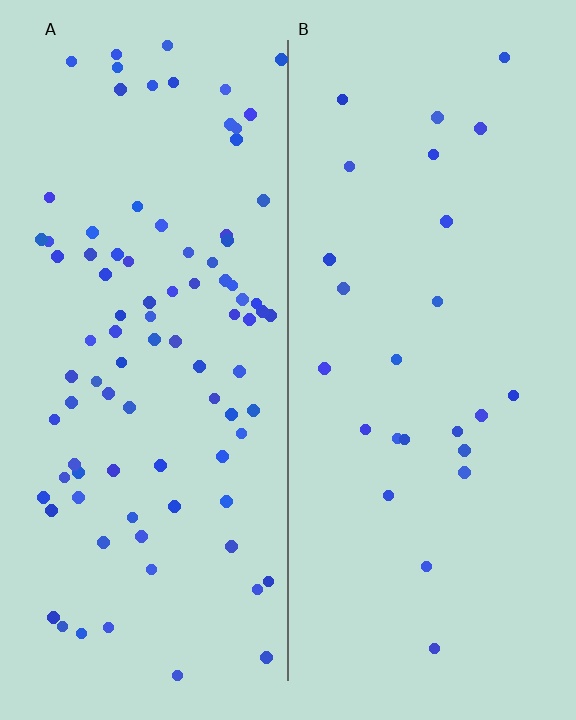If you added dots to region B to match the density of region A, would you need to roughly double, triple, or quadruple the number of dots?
Approximately quadruple.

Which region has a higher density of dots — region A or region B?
A (the left).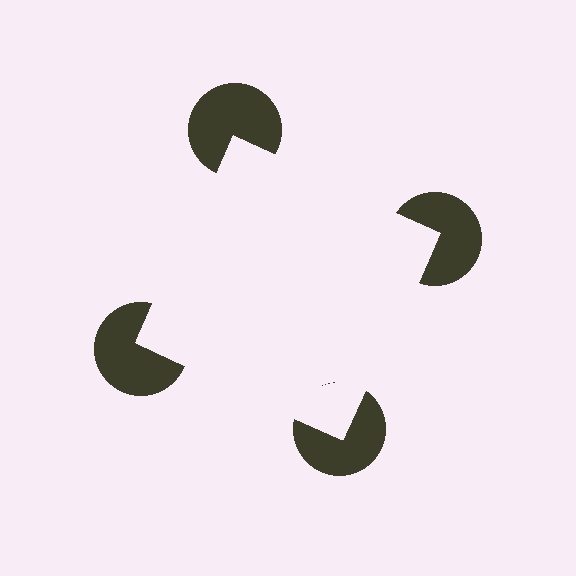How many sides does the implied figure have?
4 sides.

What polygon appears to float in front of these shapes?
An illusory square — its edges are inferred from the aligned wedge cuts in the pac-man discs, not physically drawn.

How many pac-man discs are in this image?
There are 4 — one at each vertex of the illusory square.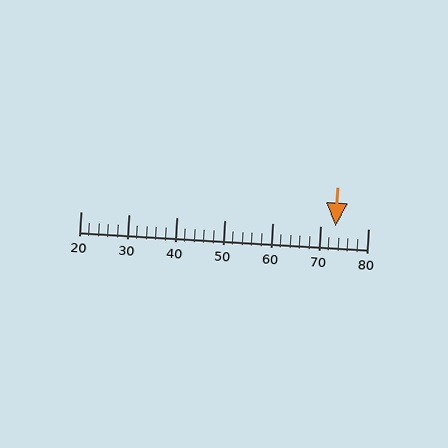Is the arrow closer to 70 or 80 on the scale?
The arrow is closer to 70.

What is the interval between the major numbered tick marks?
The major tick marks are spaced 10 units apart.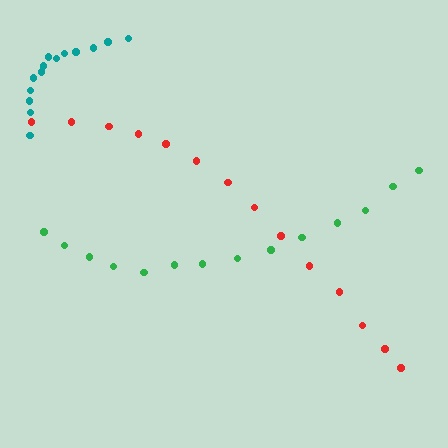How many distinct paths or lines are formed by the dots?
There are 3 distinct paths.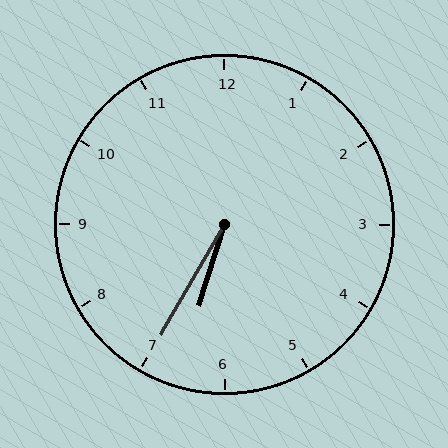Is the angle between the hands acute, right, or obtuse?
It is acute.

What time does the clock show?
6:35.